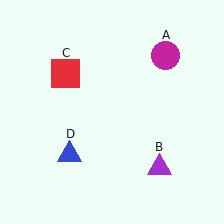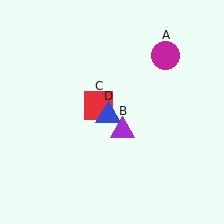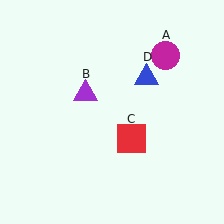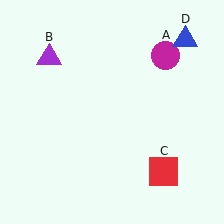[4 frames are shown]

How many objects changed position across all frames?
3 objects changed position: purple triangle (object B), red square (object C), blue triangle (object D).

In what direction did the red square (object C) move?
The red square (object C) moved down and to the right.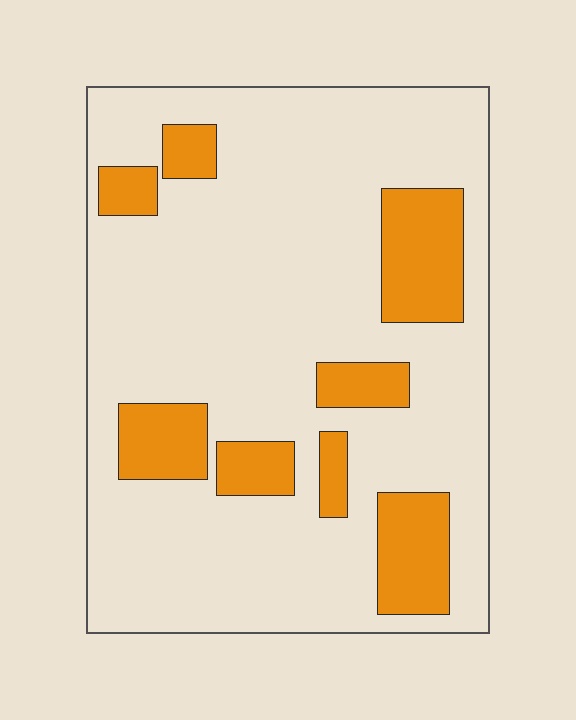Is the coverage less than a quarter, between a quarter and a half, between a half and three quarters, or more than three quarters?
Less than a quarter.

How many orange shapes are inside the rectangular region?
8.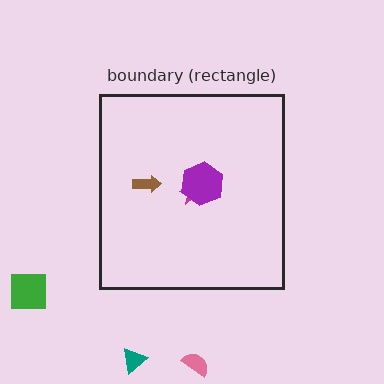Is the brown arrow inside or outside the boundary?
Inside.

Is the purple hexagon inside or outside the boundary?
Inside.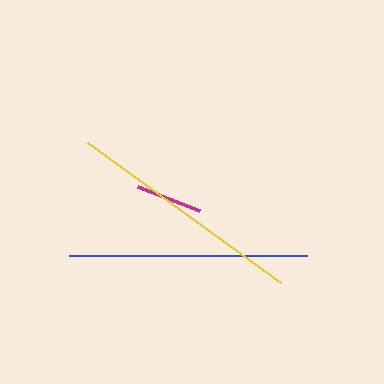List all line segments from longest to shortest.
From longest to shortest: blue, yellow, magenta.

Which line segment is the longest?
The blue line is the longest at approximately 238 pixels.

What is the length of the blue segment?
The blue segment is approximately 238 pixels long.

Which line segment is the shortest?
The magenta line is the shortest at approximately 66 pixels.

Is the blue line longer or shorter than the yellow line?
The blue line is longer than the yellow line.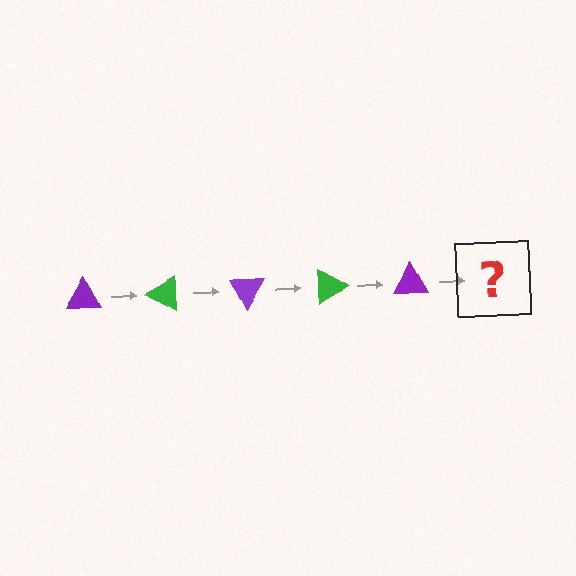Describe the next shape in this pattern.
It should be a green triangle, rotated 150 degrees from the start.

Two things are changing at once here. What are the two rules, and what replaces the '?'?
The two rules are that it rotates 30 degrees each step and the color cycles through purple and green. The '?' should be a green triangle, rotated 150 degrees from the start.